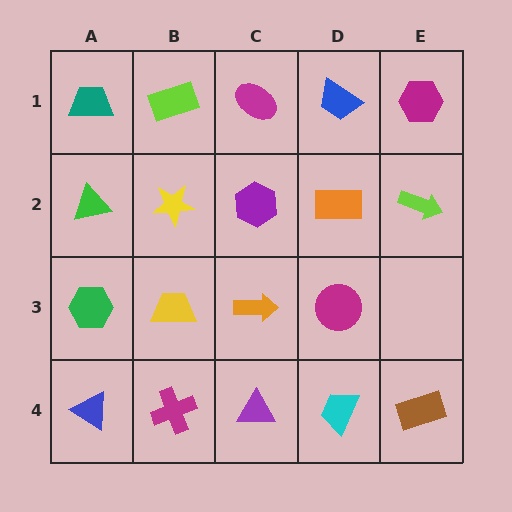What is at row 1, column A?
A teal trapezoid.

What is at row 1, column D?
A blue trapezoid.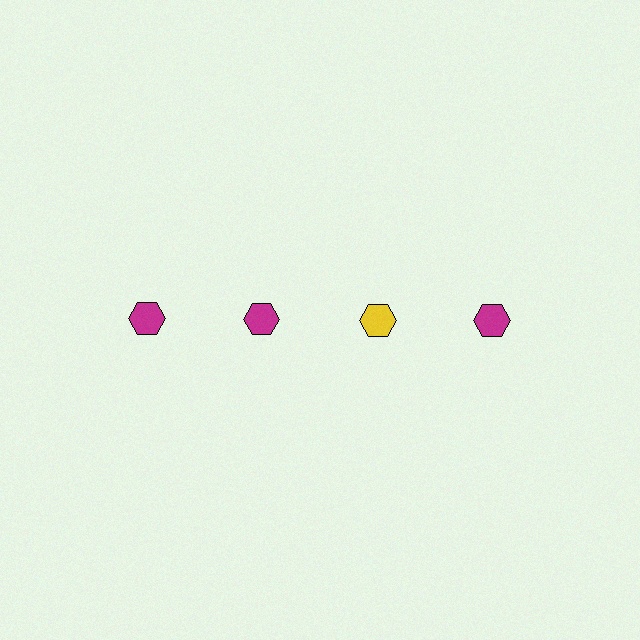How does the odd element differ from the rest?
It has a different color: yellow instead of magenta.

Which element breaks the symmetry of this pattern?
The yellow hexagon in the top row, center column breaks the symmetry. All other shapes are magenta hexagons.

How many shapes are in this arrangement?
There are 4 shapes arranged in a grid pattern.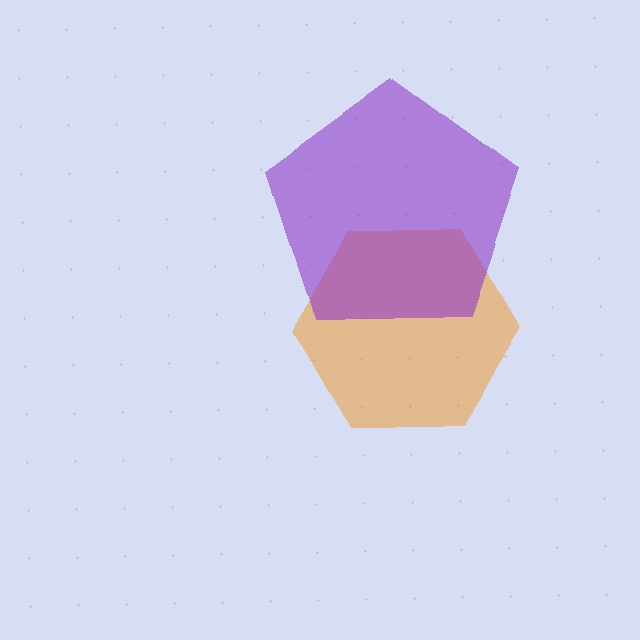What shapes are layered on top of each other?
The layered shapes are: an orange hexagon, a purple pentagon.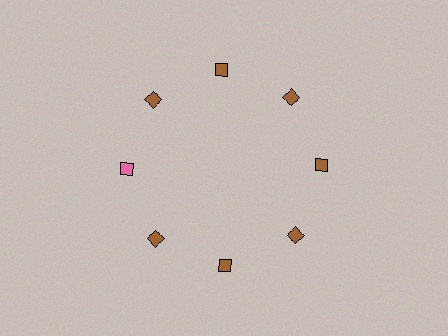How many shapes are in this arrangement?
There are 8 shapes arranged in a ring pattern.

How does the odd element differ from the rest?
It has a different color: pink instead of brown.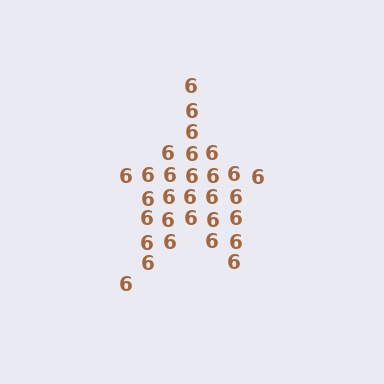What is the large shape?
The large shape is a star.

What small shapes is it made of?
It is made of small digit 6's.